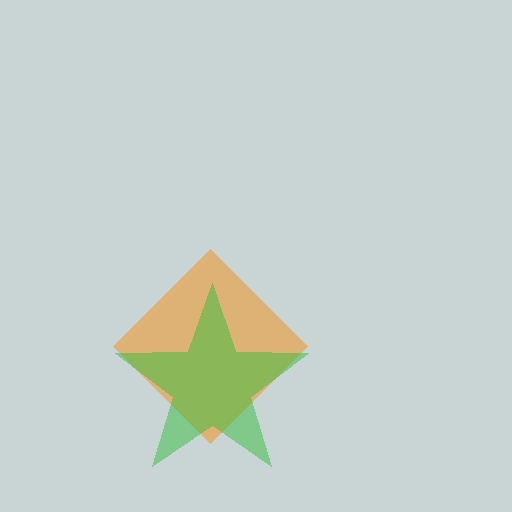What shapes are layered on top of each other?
The layered shapes are: an orange diamond, a green star.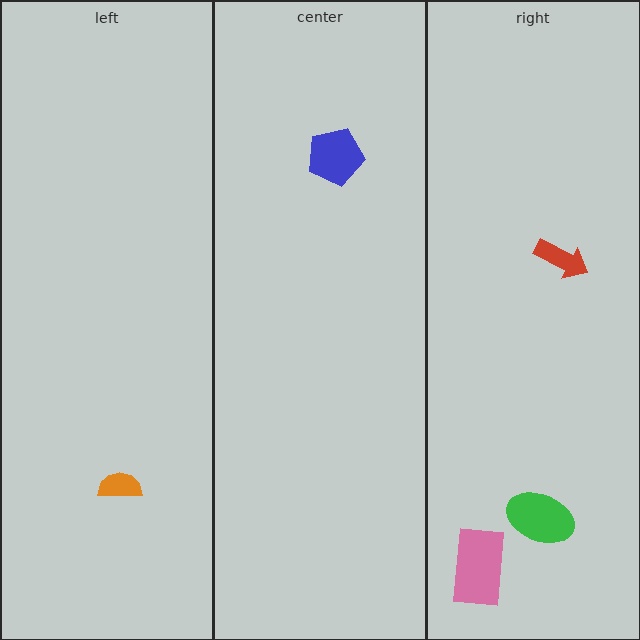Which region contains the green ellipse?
The right region.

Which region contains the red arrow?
The right region.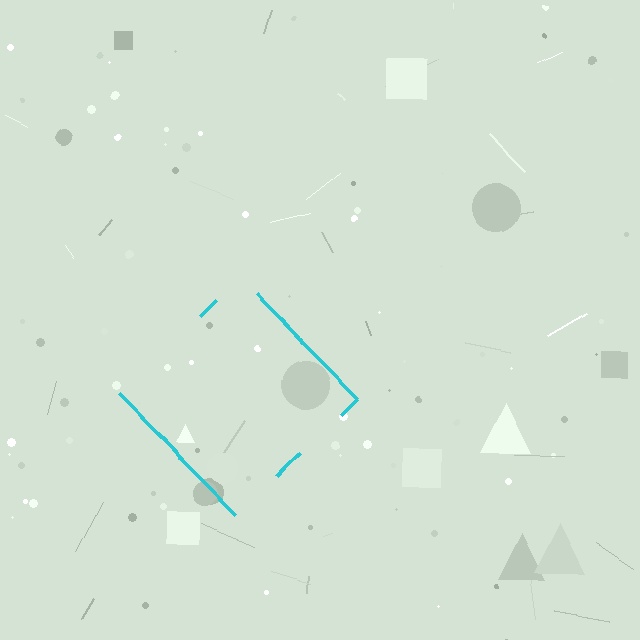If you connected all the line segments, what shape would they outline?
They would outline a diamond.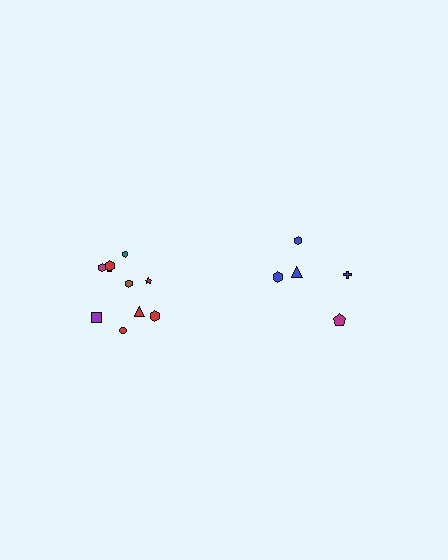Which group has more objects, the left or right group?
The left group.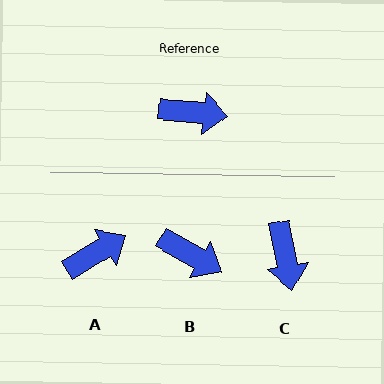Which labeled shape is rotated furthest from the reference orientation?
C, about 74 degrees away.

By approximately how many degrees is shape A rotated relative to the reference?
Approximately 36 degrees counter-clockwise.